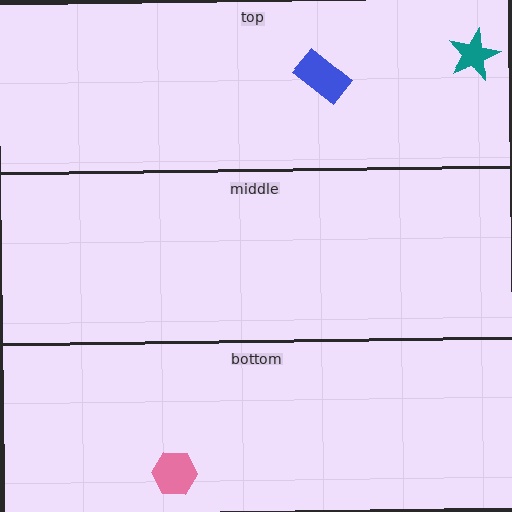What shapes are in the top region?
The blue rectangle, the teal star.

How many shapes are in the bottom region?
1.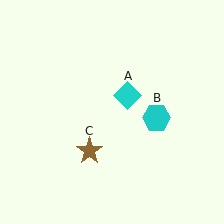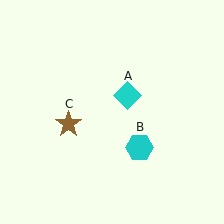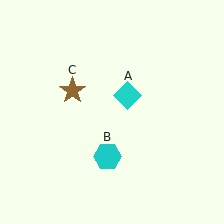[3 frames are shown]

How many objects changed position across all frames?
2 objects changed position: cyan hexagon (object B), brown star (object C).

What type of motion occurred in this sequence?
The cyan hexagon (object B), brown star (object C) rotated clockwise around the center of the scene.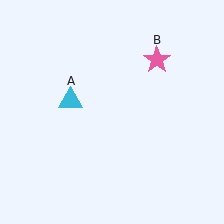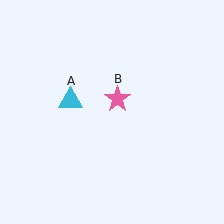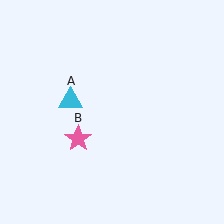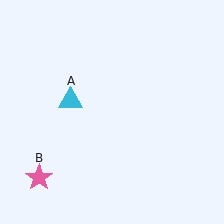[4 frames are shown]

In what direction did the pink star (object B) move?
The pink star (object B) moved down and to the left.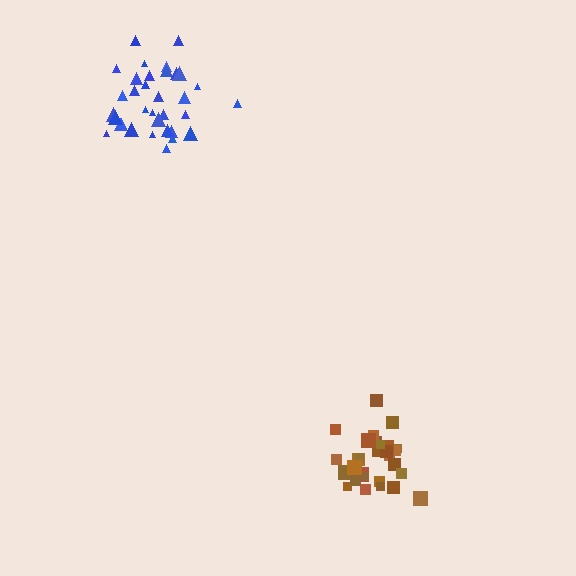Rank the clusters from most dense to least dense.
brown, blue.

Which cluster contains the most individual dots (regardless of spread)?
Blue (35).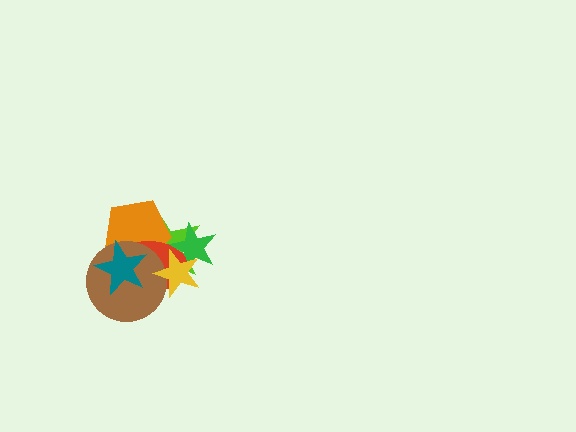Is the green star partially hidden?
Yes, it is partially covered by another shape.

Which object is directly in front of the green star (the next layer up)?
The red ellipse is directly in front of the green star.